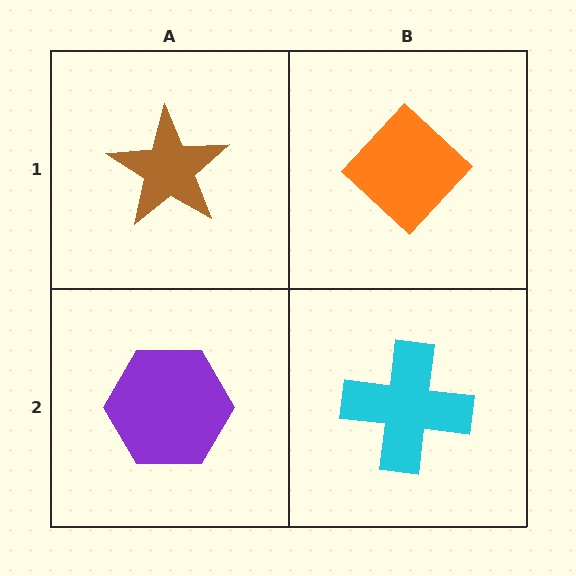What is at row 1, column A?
A brown star.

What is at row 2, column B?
A cyan cross.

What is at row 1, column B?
An orange diamond.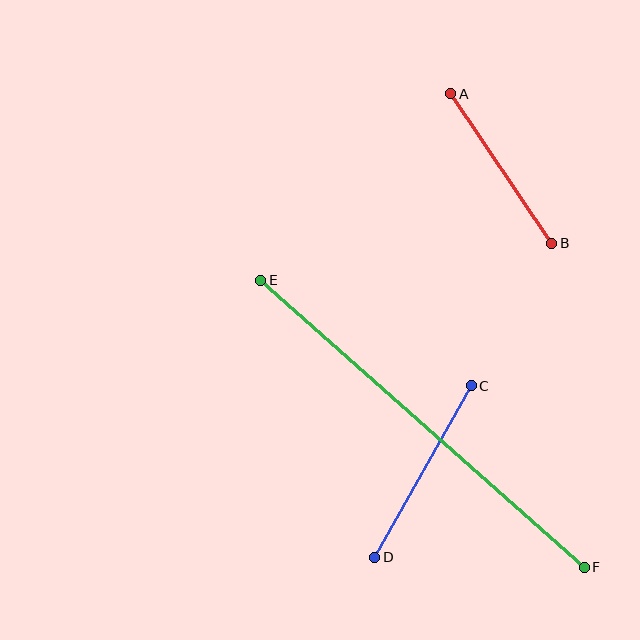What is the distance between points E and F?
The distance is approximately 432 pixels.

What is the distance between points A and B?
The distance is approximately 181 pixels.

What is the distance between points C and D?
The distance is approximately 197 pixels.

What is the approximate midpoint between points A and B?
The midpoint is at approximately (501, 169) pixels.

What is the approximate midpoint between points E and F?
The midpoint is at approximately (422, 424) pixels.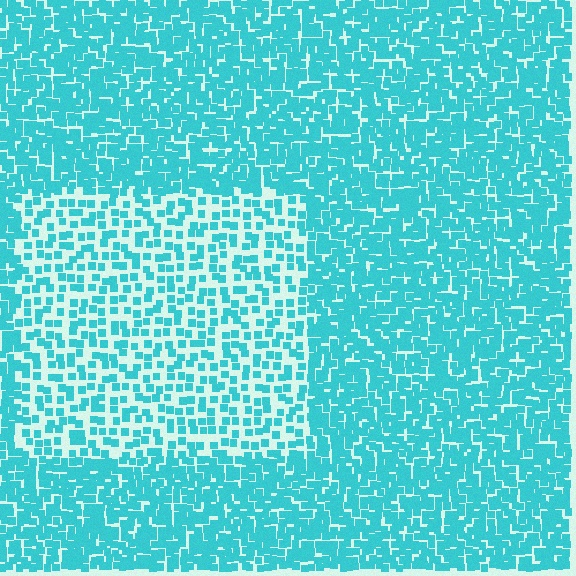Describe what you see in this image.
The image contains small cyan elements arranged at two different densities. A rectangle-shaped region is visible where the elements are less densely packed than the surrounding area.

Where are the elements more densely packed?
The elements are more densely packed outside the rectangle boundary.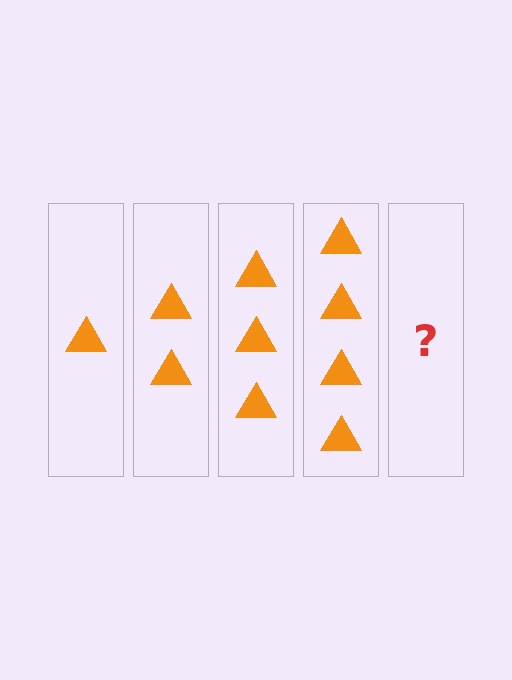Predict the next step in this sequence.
The next step is 5 triangles.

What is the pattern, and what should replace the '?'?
The pattern is that each step adds one more triangle. The '?' should be 5 triangles.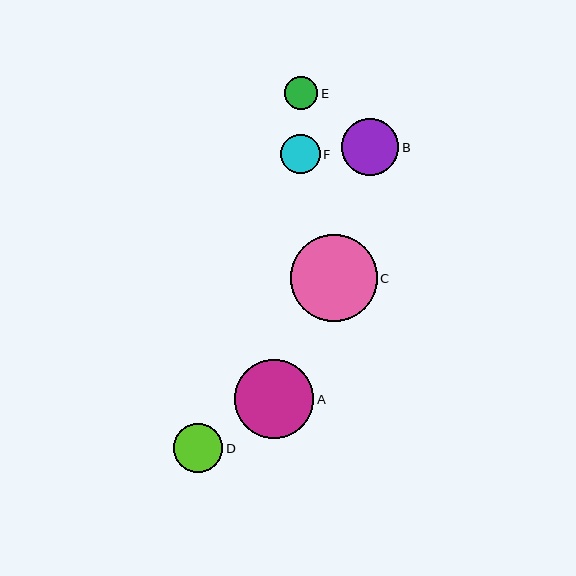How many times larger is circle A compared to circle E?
Circle A is approximately 2.4 times the size of circle E.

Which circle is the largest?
Circle C is the largest with a size of approximately 87 pixels.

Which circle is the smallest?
Circle E is the smallest with a size of approximately 33 pixels.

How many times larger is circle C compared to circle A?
Circle C is approximately 1.1 times the size of circle A.